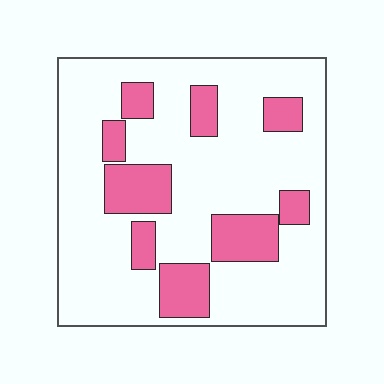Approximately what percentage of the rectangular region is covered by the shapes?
Approximately 25%.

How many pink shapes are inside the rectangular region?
9.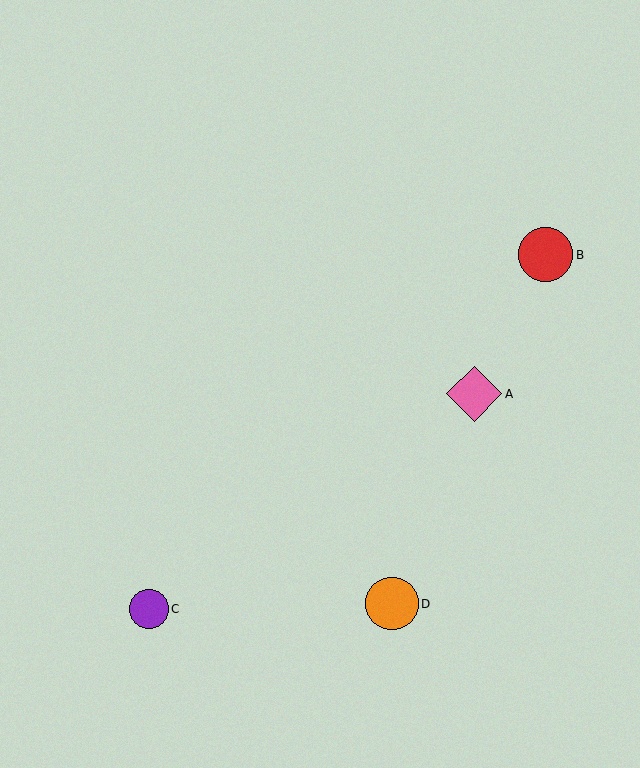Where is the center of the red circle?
The center of the red circle is at (546, 255).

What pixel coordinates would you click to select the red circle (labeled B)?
Click at (546, 255) to select the red circle B.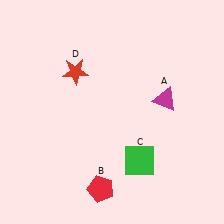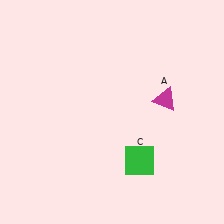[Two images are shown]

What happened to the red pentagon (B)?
The red pentagon (B) was removed in Image 2. It was in the bottom-left area of Image 1.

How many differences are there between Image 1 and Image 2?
There are 2 differences between the two images.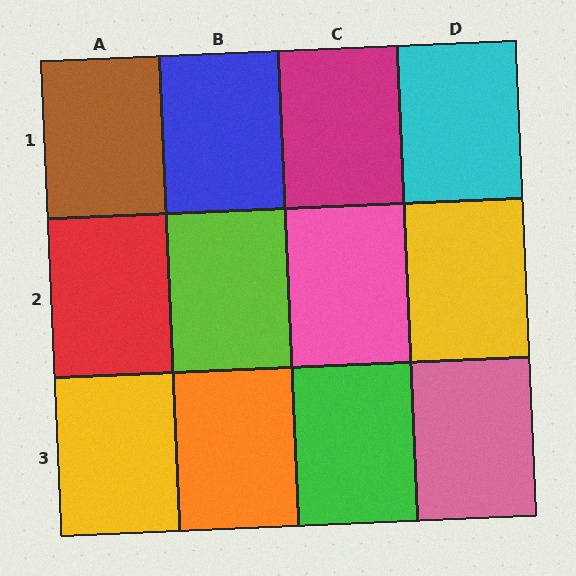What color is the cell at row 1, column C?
Magenta.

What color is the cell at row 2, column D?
Yellow.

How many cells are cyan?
1 cell is cyan.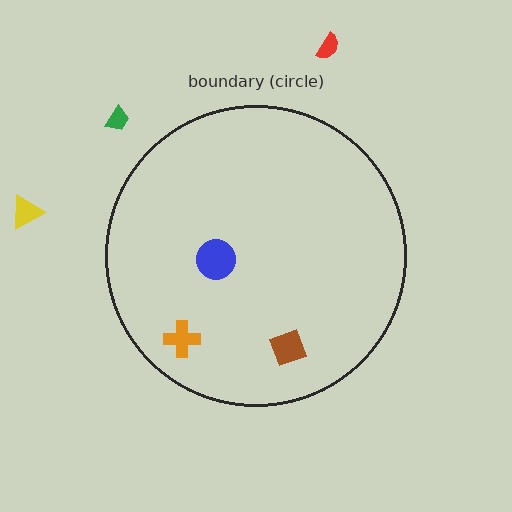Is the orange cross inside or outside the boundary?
Inside.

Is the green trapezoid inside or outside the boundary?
Outside.